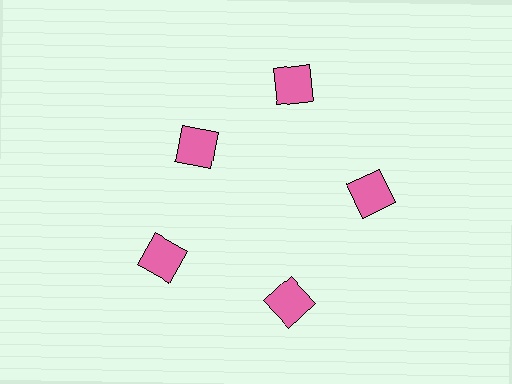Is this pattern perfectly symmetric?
No. The 5 pink squares are arranged in a ring, but one element near the 10 o'clock position is pulled inward toward the center, breaking the 5-fold rotational symmetry.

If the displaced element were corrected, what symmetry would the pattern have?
It would have 5-fold rotational symmetry — the pattern would map onto itself every 72 degrees.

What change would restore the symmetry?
The symmetry would be restored by moving it outward, back onto the ring so that all 5 squares sit at equal angles and equal distance from the center.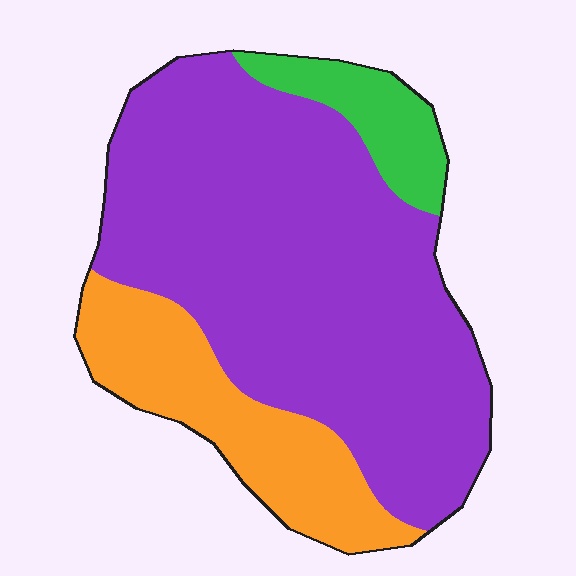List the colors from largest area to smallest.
From largest to smallest: purple, orange, green.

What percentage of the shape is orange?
Orange covers 22% of the shape.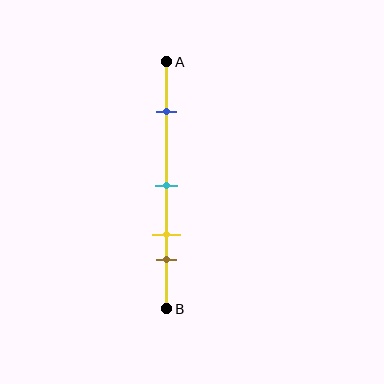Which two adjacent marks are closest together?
The yellow and brown marks are the closest adjacent pair.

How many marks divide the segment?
There are 4 marks dividing the segment.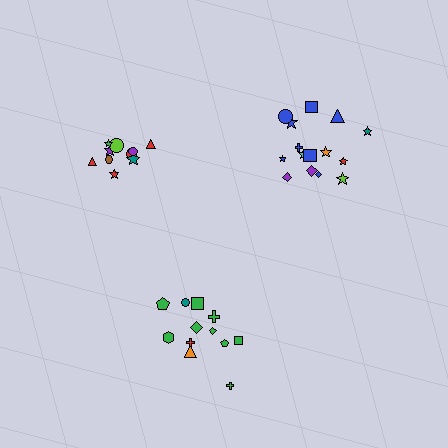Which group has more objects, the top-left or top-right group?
The top-right group.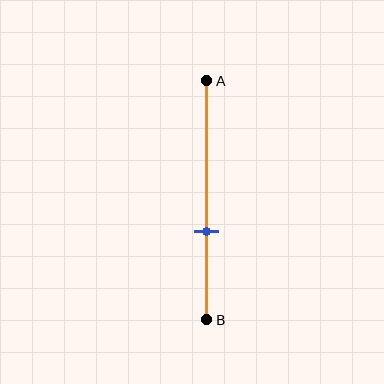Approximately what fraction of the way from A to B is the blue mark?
The blue mark is approximately 65% of the way from A to B.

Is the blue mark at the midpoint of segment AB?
No, the mark is at about 65% from A, not at the 50% midpoint.